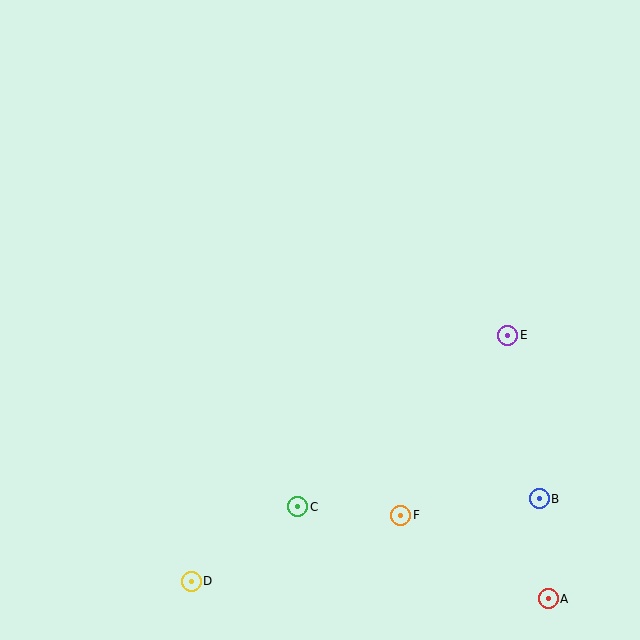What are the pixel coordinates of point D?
Point D is at (191, 581).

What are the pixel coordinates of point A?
Point A is at (548, 599).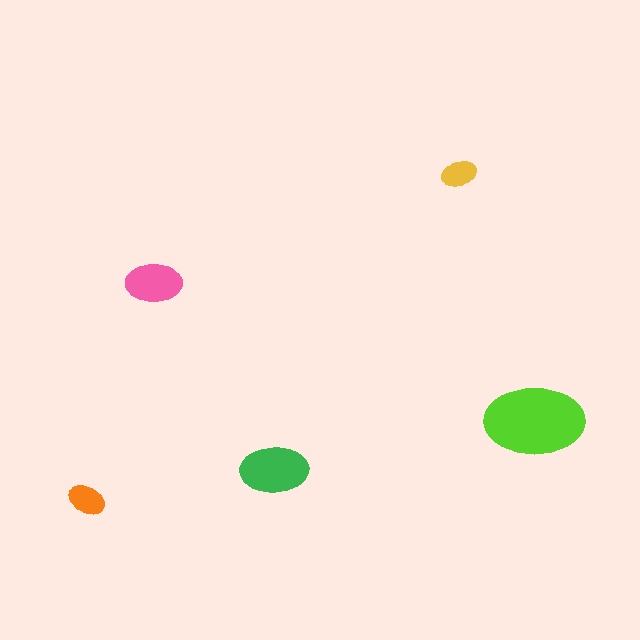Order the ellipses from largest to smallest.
the lime one, the green one, the pink one, the orange one, the yellow one.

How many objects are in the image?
There are 5 objects in the image.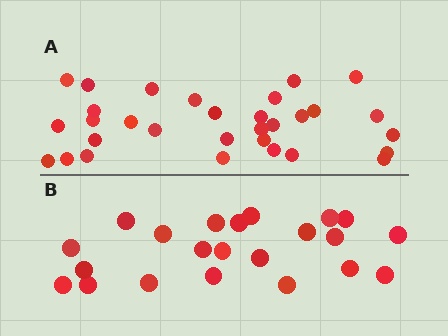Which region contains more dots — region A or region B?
Region A (the top region) has more dots.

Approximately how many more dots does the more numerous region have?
Region A has roughly 8 or so more dots than region B.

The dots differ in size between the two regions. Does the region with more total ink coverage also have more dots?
No. Region B has more total ink coverage because its dots are larger, but region A actually contains more individual dots. Total area can be misleading — the number of items is what matters here.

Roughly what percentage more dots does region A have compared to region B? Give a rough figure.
About 40% more.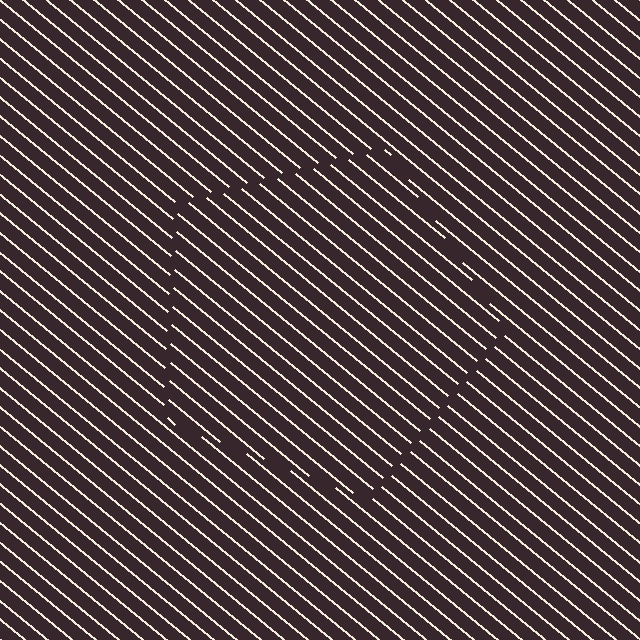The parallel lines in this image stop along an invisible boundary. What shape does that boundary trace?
An illusory pentagon. The interior of the shape contains the same grating, shifted by half a period — the contour is defined by the phase discontinuity where line-ends from the inner and outer gratings abut.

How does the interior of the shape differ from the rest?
The interior of the shape contains the same grating, shifted by half a period — the contour is defined by the phase discontinuity where line-ends from the inner and outer gratings abut.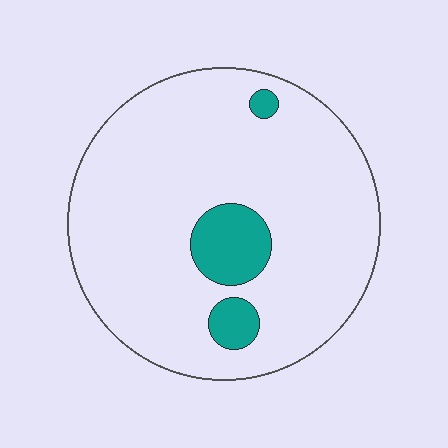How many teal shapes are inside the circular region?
3.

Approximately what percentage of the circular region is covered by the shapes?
Approximately 10%.